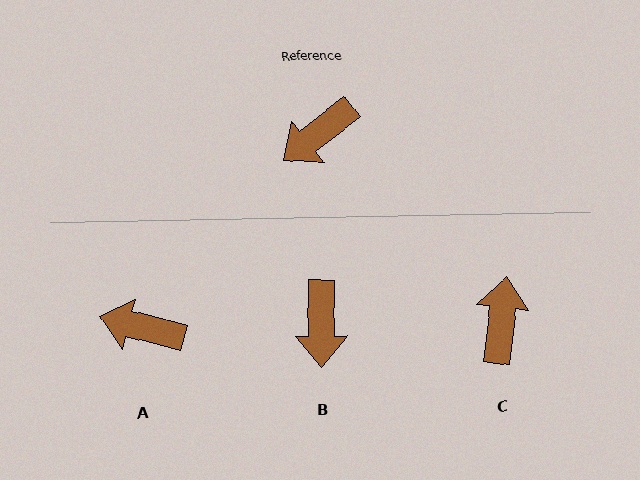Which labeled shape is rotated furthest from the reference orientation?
C, about 135 degrees away.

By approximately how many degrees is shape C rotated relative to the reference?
Approximately 135 degrees clockwise.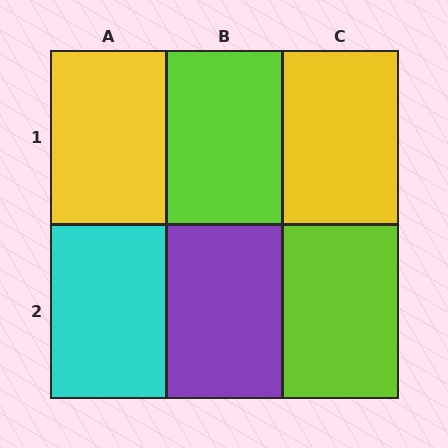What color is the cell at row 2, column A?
Cyan.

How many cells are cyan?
1 cell is cyan.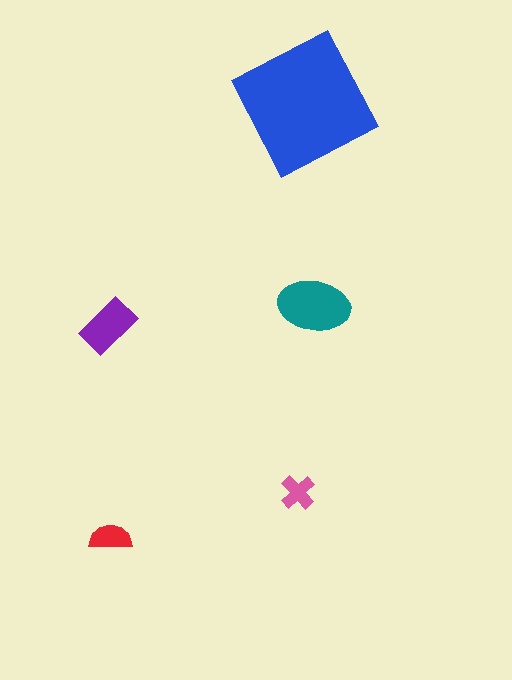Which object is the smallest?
The pink cross.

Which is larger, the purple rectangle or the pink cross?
The purple rectangle.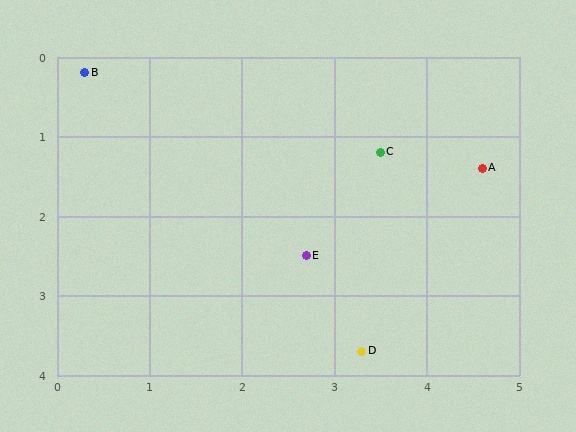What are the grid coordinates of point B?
Point B is at approximately (0.3, 0.2).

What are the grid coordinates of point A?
Point A is at approximately (4.6, 1.4).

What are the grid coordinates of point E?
Point E is at approximately (2.7, 2.5).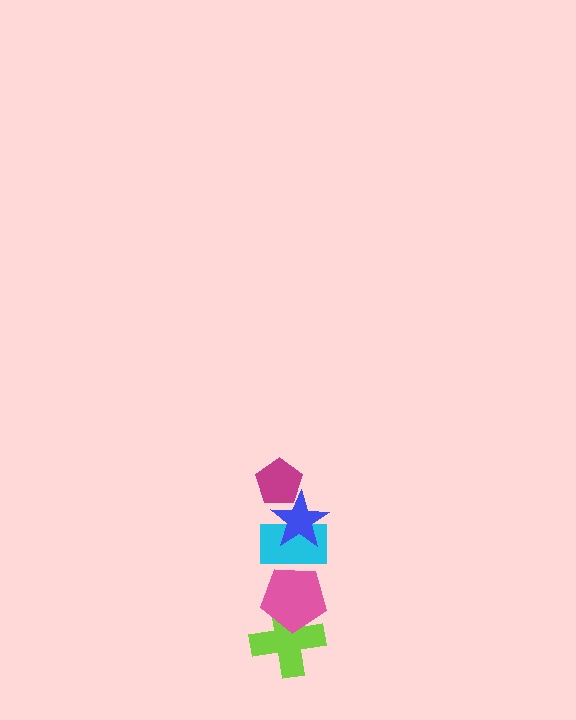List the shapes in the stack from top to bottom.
From top to bottom: the magenta pentagon, the blue star, the cyan rectangle, the pink pentagon, the lime cross.